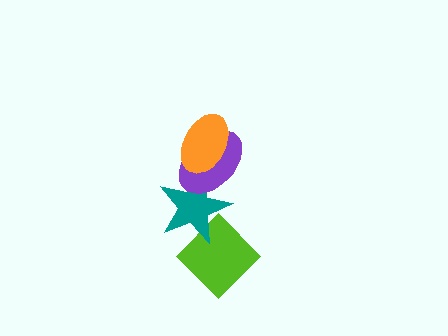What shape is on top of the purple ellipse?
The orange ellipse is on top of the purple ellipse.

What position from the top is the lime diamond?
The lime diamond is 4th from the top.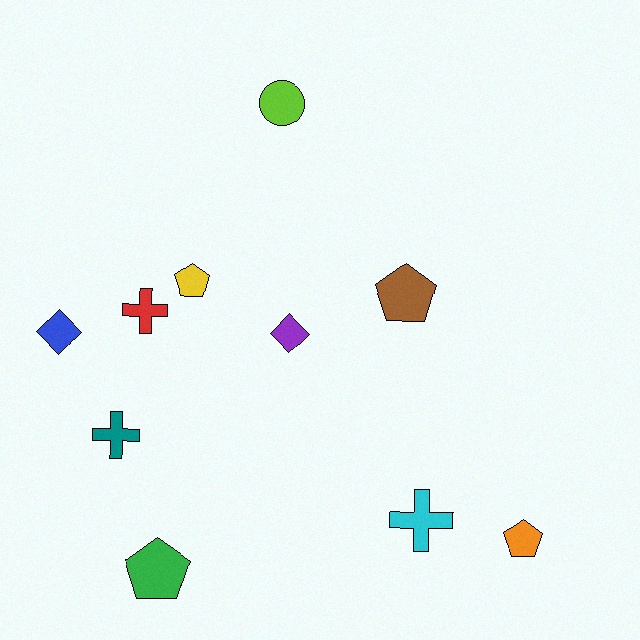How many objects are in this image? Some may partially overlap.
There are 10 objects.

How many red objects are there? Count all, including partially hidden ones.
There is 1 red object.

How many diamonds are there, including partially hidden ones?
There are 2 diamonds.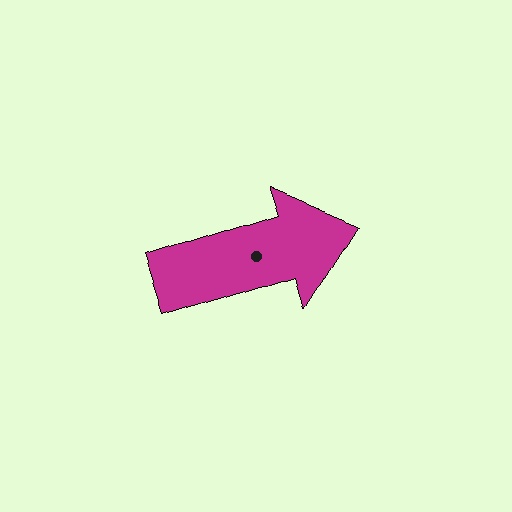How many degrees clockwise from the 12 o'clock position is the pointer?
Approximately 72 degrees.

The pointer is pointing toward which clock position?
Roughly 2 o'clock.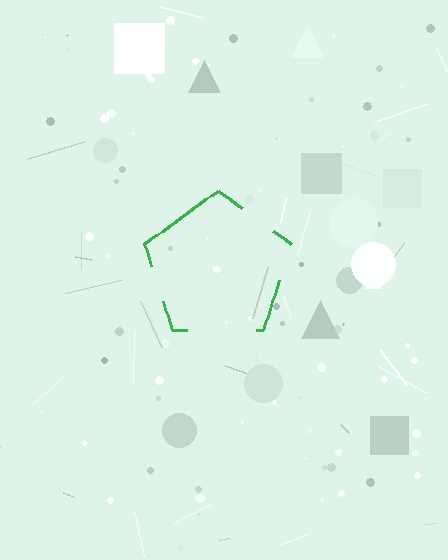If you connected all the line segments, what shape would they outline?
They would outline a pentagon.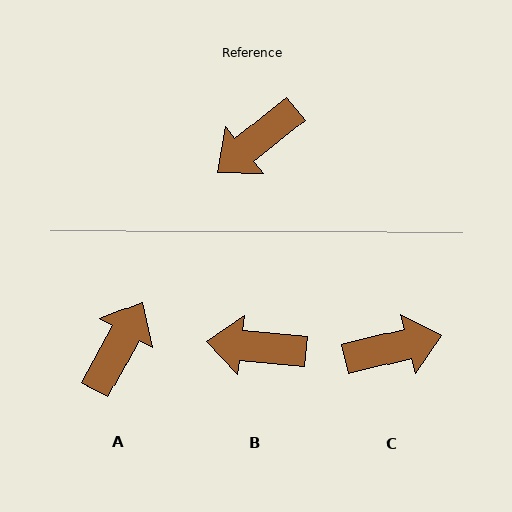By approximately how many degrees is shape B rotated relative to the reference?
Approximately 45 degrees clockwise.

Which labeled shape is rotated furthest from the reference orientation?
A, about 158 degrees away.